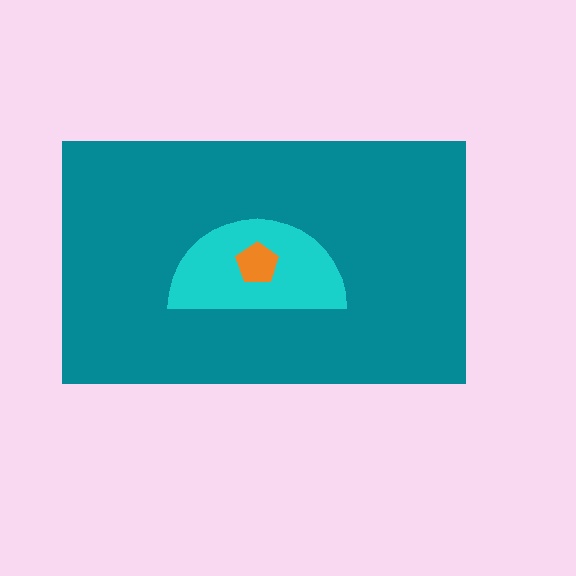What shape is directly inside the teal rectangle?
The cyan semicircle.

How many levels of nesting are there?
3.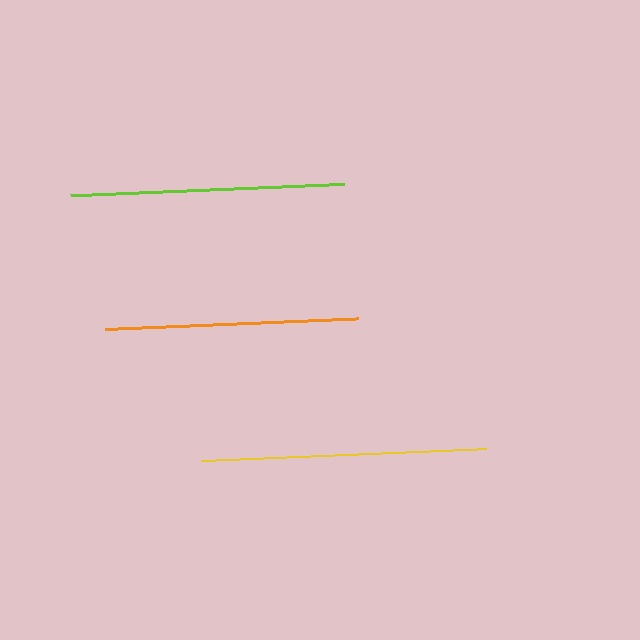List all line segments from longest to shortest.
From longest to shortest: yellow, lime, orange.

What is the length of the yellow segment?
The yellow segment is approximately 285 pixels long.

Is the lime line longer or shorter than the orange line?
The lime line is longer than the orange line.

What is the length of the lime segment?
The lime segment is approximately 274 pixels long.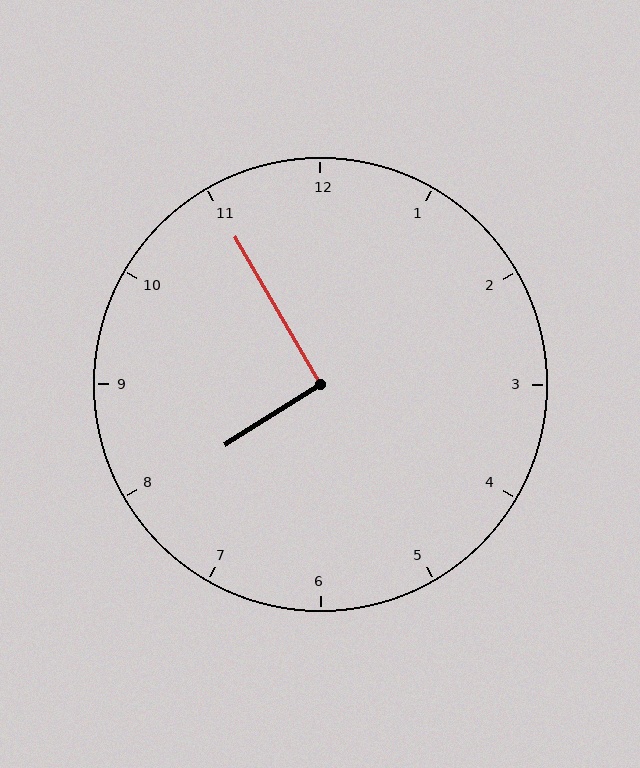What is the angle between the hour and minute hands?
Approximately 92 degrees.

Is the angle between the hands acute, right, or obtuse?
It is right.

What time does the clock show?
7:55.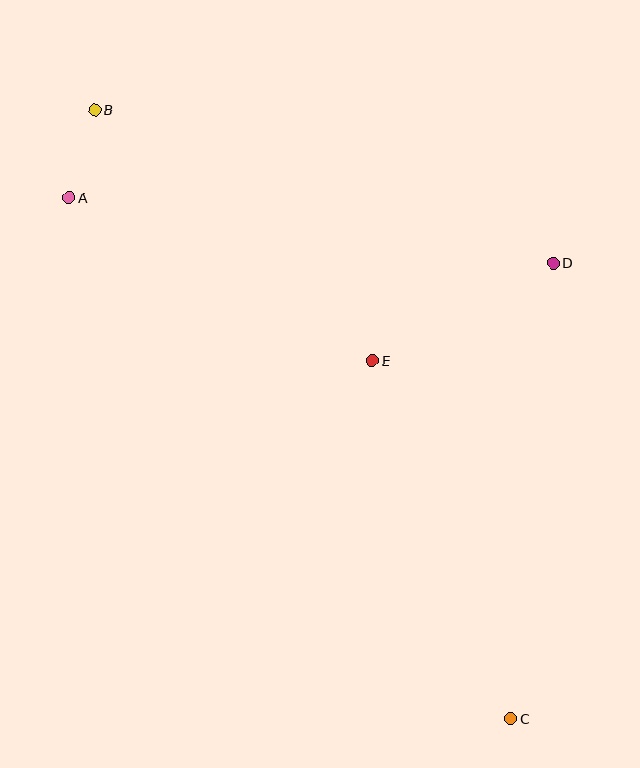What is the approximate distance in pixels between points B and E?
The distance between B and E is approximately 374 pixels.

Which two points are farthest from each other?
Points B and C are farthest from each other.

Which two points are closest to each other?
Points A and B are closest to each other.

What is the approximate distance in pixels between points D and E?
The distance between D and E is approximately 206 pixels.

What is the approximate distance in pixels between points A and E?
The distance between A and E is approximately 344 pixels.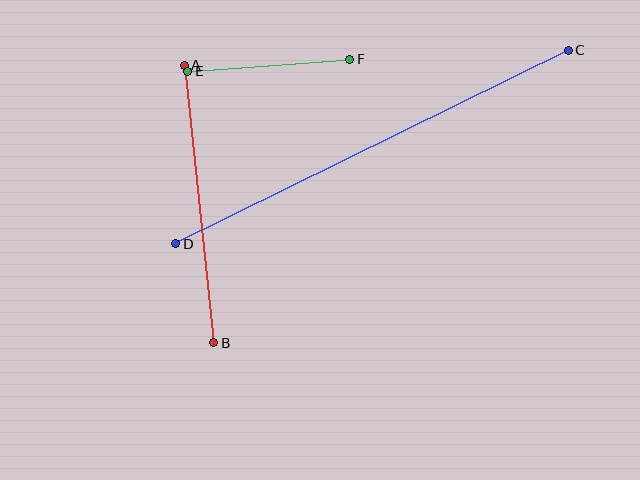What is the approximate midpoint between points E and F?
The midpoint is at approximately (269, 65) pixels.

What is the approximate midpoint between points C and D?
The midpoint is at approximately (372, 147) pixels.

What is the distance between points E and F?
The distance is approximately 163 pixels.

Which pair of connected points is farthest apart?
Points C and D are farthest apart.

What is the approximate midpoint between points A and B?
The midpoint is at approximately (199, 204) pixels.